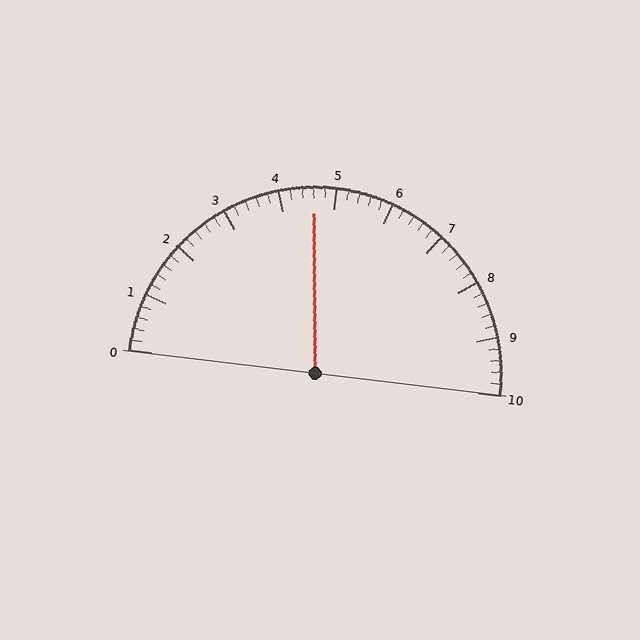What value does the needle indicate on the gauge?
The needle indicates approximately 4.6.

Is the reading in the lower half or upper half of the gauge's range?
The reading is in the lower half of the range (0 to 10).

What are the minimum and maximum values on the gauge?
The gauge ranges from 0 to 10.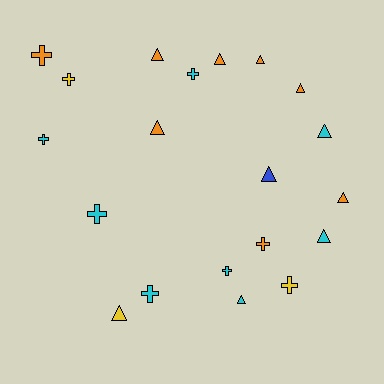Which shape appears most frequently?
Triangle, with 11 objects.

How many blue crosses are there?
There are no blue crosses.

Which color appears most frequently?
Orange, with 8 objects.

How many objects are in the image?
There are 20 objects.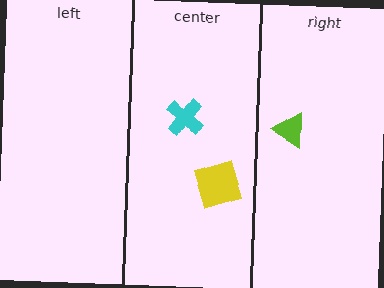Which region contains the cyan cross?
The center region.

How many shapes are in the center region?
2.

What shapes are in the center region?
The yellow square, the cyan cross.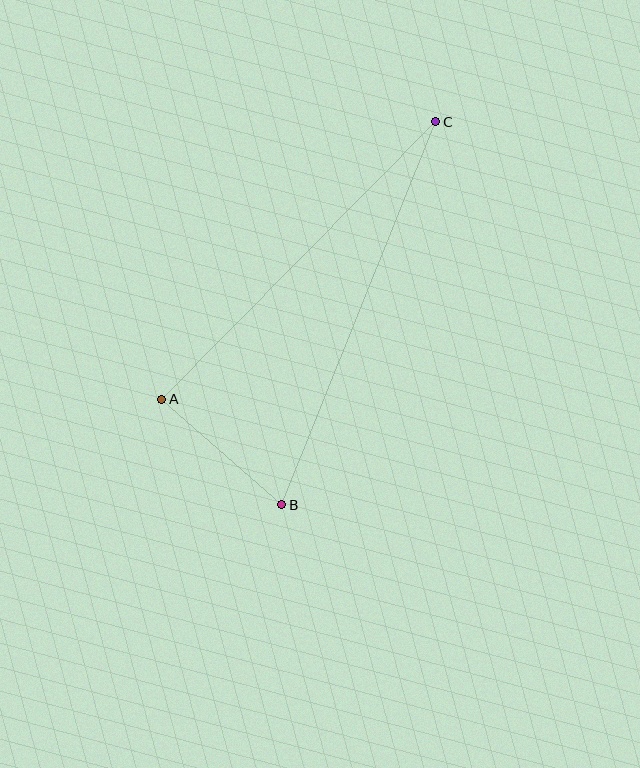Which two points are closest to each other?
Points A and B are closest to each other.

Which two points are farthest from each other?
Points B and C are farthest from each other.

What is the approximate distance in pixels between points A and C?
The distance between A and C is approximately 390 pixels.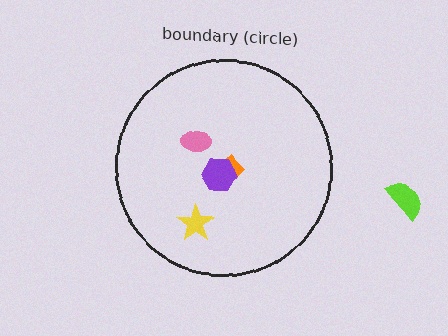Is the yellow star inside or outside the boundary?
Inside.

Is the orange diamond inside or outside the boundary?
Inside.